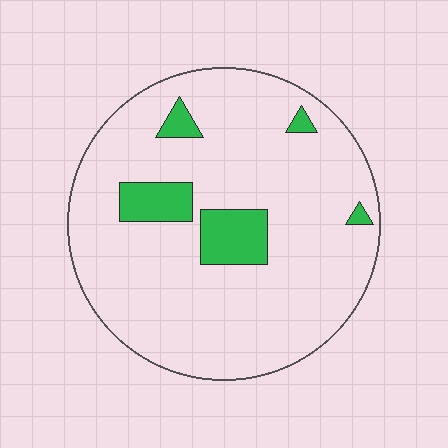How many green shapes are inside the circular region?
5.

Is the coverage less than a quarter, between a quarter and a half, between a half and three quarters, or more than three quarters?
Less than a quarter.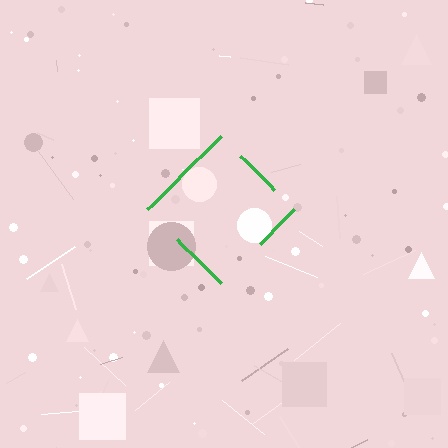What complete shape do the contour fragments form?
The contour fragments form a diamond.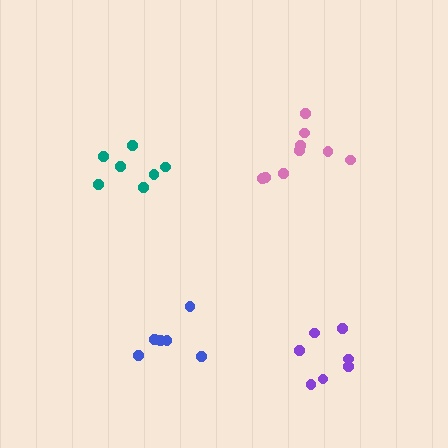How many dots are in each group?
Group 1: 6 dots, Group 2: 7 dots, Group 3: 7 dots, Group 4: 9 dots (29 total).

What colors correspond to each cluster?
The clusters are colored: blue, purple, teal, pink.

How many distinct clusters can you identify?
There are 4 distinct clusters.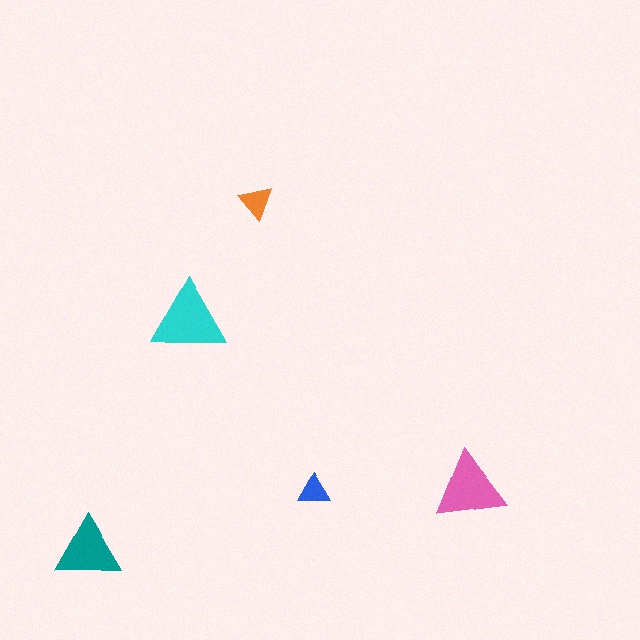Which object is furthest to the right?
The pink triangle is rightmost.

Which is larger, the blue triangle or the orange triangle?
The orange one.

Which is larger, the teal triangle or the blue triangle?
The teal one.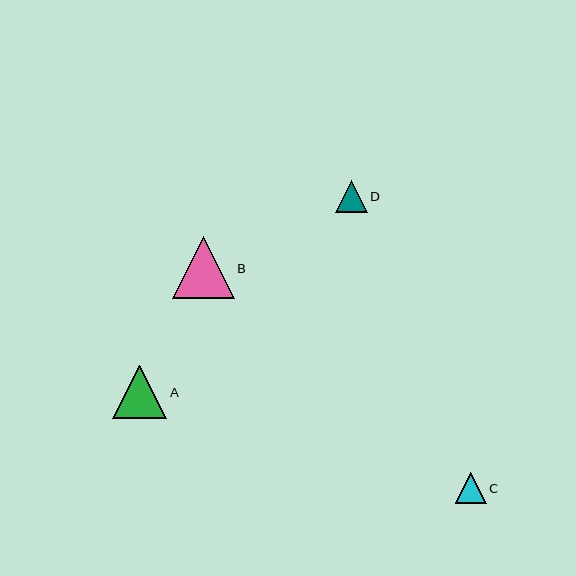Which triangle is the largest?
Triangle B is the largest with a size of approximately 61 pixels.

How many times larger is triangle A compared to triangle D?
Triangle A is approximately 1.7 times the size of triangle D.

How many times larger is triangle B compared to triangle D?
Triangle B is approximately 1.9 times the size of triangle D.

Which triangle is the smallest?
Triangle C is the smallest with a size of approximately 31 pixels.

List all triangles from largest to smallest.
From largest to smallest: B, A, D, C.